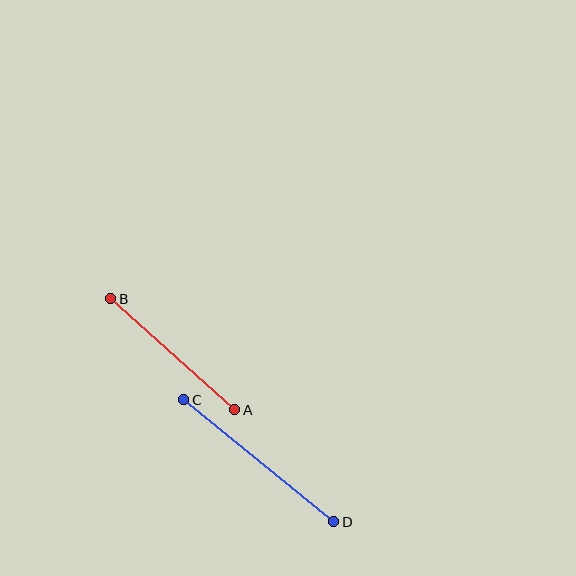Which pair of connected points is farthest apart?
Points C and D are farthest apart.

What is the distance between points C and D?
The distance is approximately 194 pixels.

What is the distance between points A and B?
The distance is approximately 166 pixels.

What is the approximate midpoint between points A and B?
The midpoint is at approximately (173, 354) pixels.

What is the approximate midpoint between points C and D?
The midpoint is at approximately (258, 461) pixels.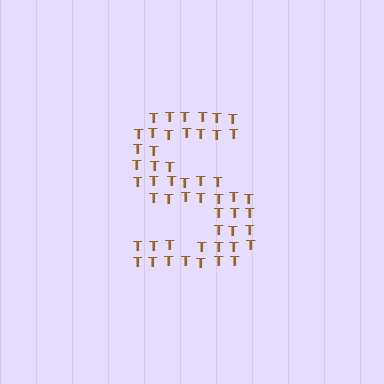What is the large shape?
The large shape is the letter S.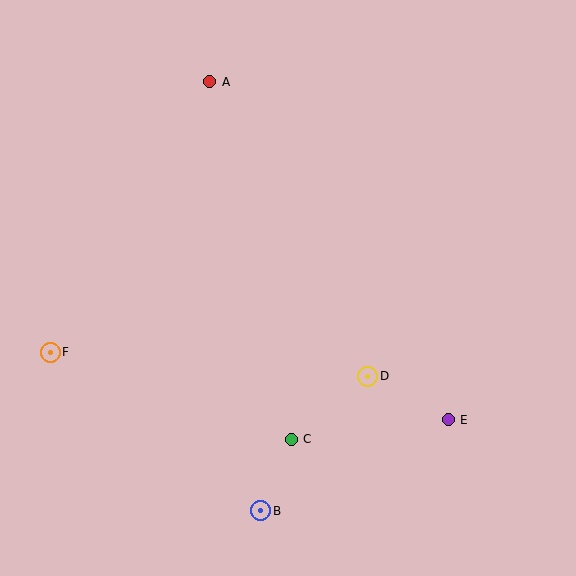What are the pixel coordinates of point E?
Point E is at (448, 420).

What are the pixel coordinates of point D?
Point D is at (368, 376).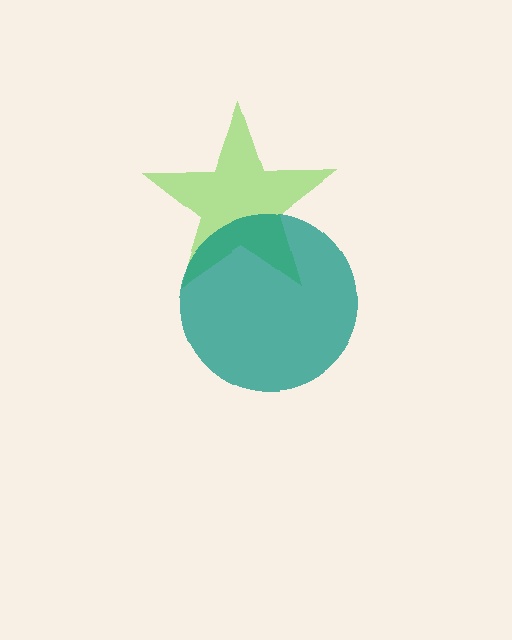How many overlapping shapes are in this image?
There are 2 overlapping shapes in the image.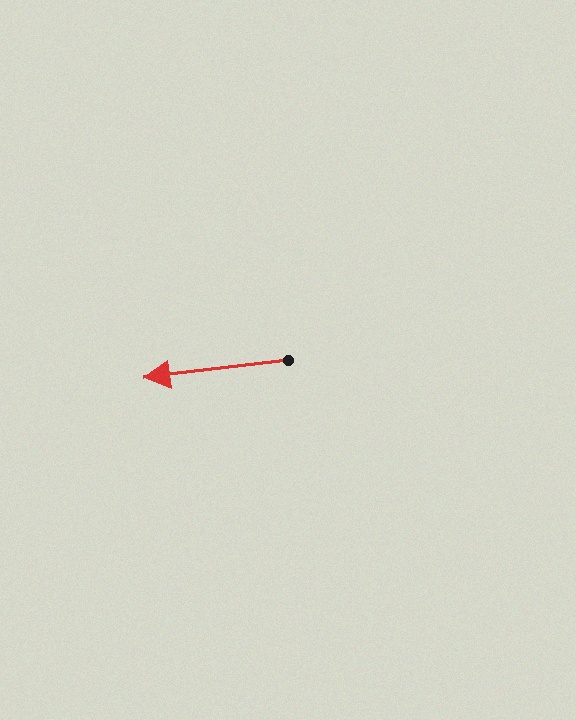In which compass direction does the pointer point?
West.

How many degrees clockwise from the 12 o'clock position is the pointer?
Approximately 263 degrees.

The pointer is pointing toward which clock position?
Roughly 9 o'clock.